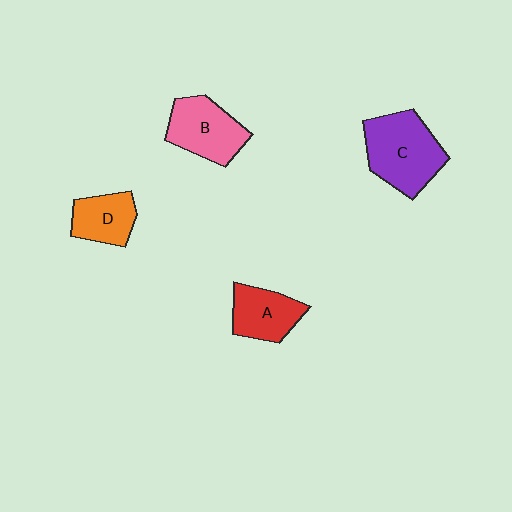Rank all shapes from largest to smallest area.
From largest to smallest: C (purple), B (pink), A (red), D (orange).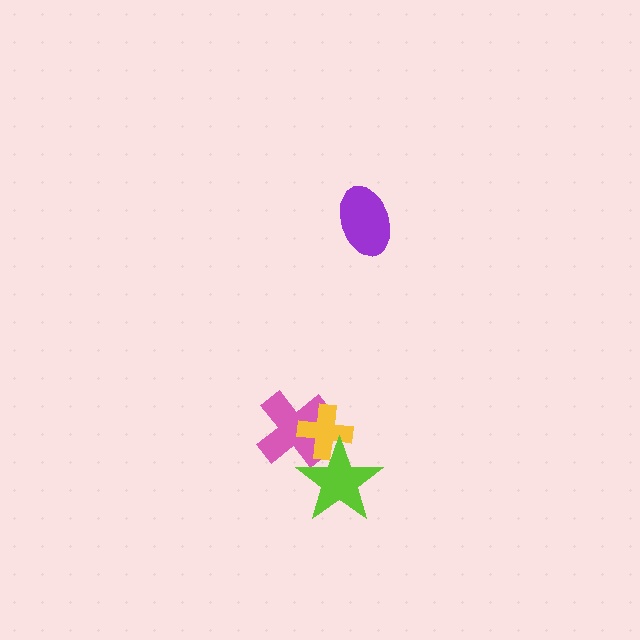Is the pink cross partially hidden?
Yes, it is partially covered by another shape.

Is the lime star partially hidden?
No, no other shape covers it.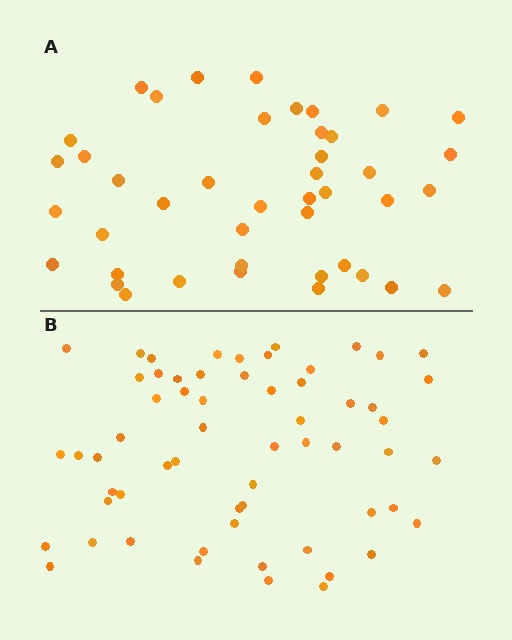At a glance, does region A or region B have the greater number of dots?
Region B (the bottom region) has more dots.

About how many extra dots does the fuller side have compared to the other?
Region B has approximately 15 more dots than region A.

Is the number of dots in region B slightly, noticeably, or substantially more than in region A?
Region B has noticeably more, but not dramatically so. The ratio is roughly 1.4 to 1.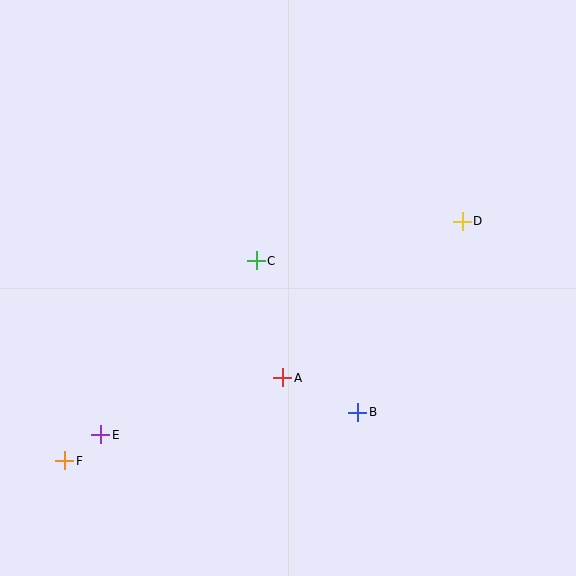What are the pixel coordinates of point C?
Point C is at (256, 261).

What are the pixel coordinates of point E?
Point E is at (101, 435).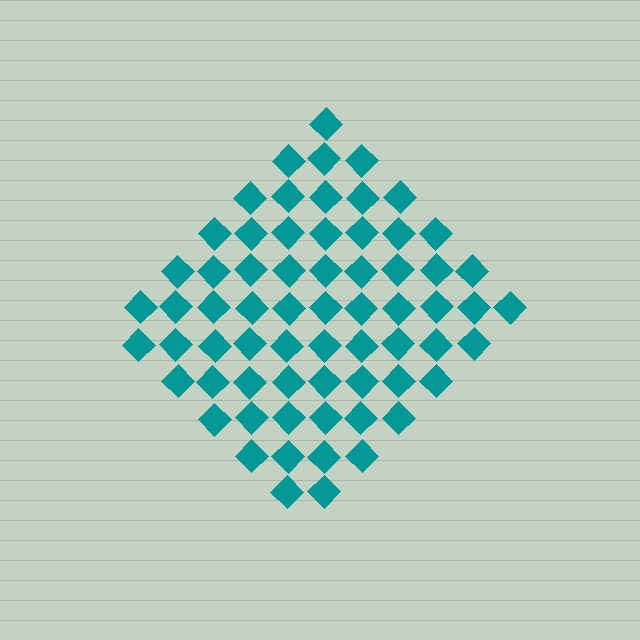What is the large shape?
The large shape is a diamond.